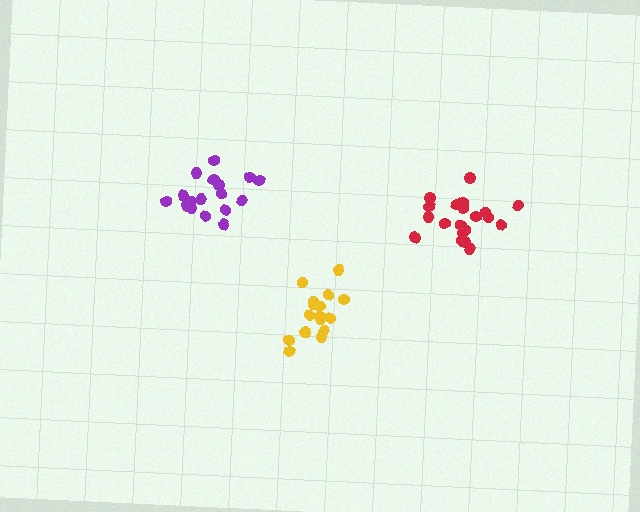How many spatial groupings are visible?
There are 3 spatial groupings.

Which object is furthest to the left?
The purple cluster is leftmost.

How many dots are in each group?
Group 1: 20 dots, Group 2: 17 dots, Group 3: 16 dots (53 total).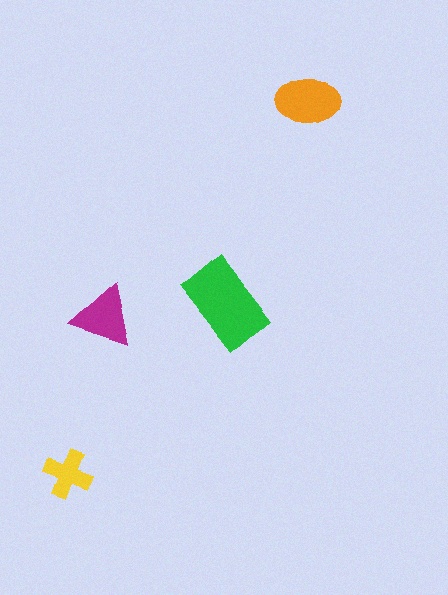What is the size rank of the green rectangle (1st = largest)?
1st.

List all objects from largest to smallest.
The green rectangle, the orange ellipse, the magenta triangle, the yellow cross.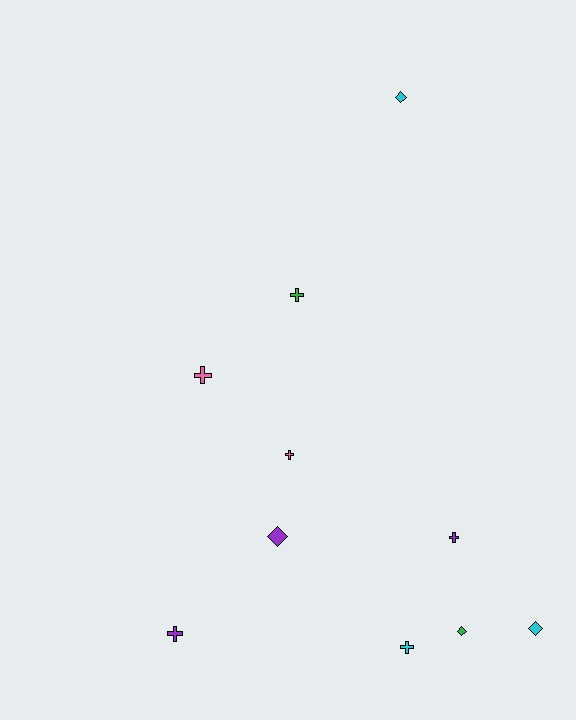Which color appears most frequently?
Cyan, with 3 objects.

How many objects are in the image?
There are 10 objects.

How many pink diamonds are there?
There are no pink diamonds.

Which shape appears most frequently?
Cross, with 6 objects.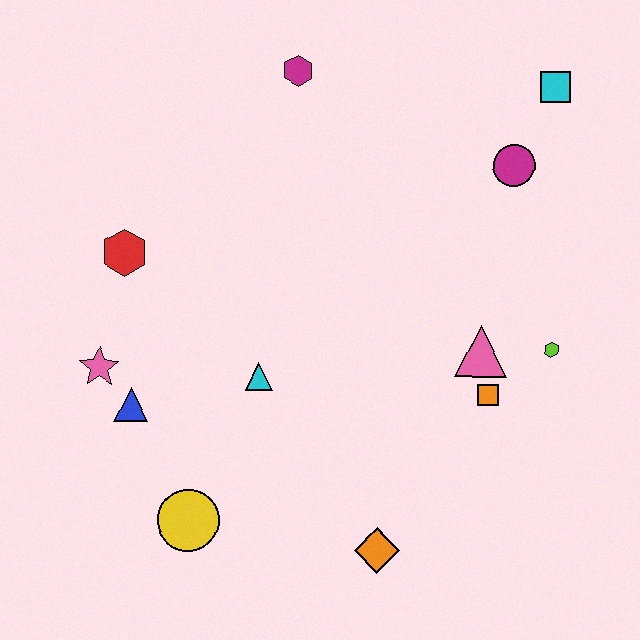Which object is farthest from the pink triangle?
The pink star is farthest from the pink triangle.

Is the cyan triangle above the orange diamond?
Yes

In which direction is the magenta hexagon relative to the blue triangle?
The magenta hexagon is above the blue triangle.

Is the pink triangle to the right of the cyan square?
No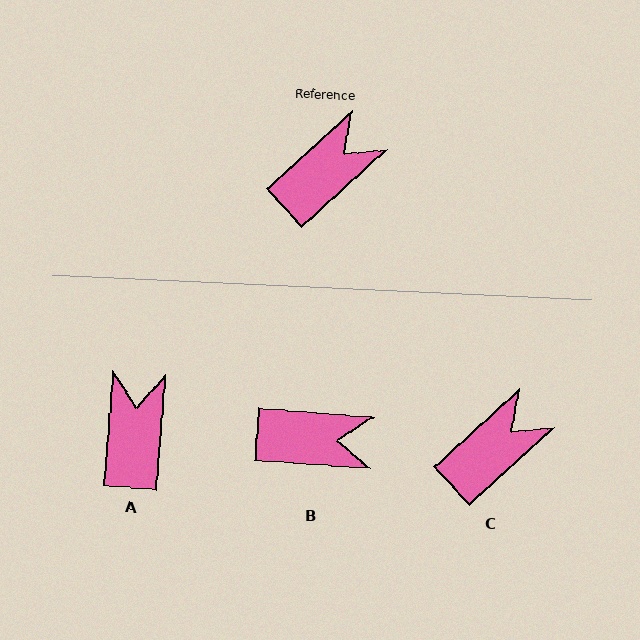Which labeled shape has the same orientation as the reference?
C.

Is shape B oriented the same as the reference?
No, it is off by about 47 degrees.